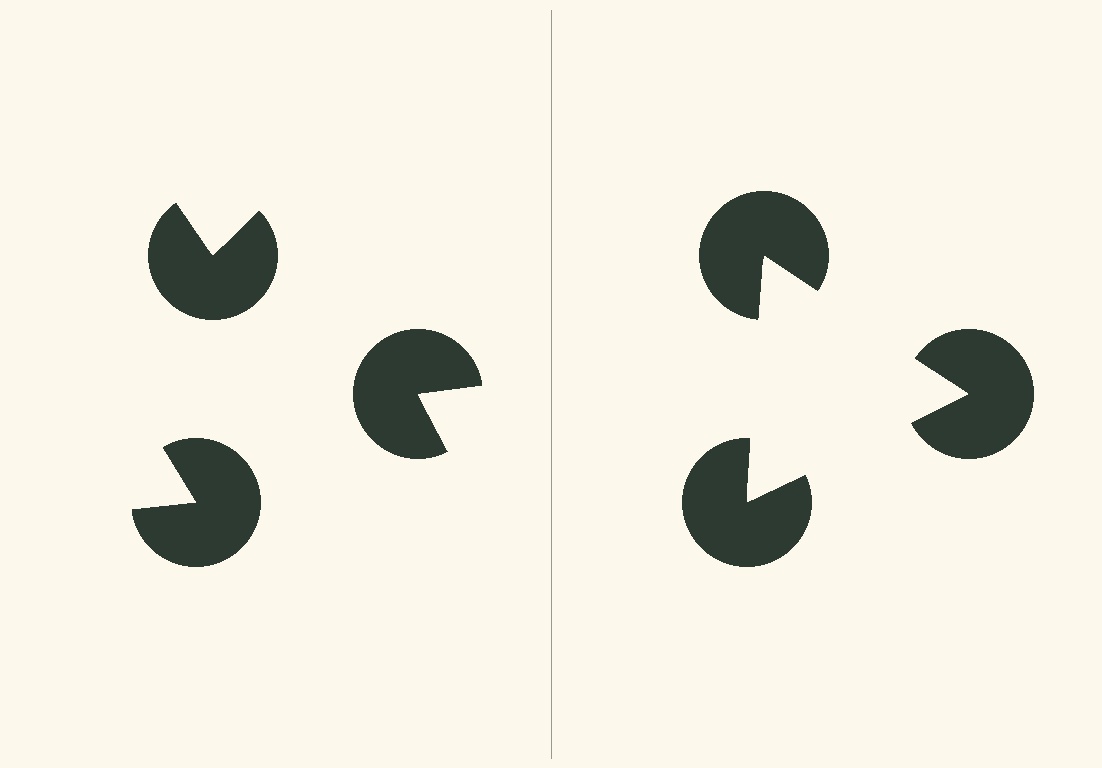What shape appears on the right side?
An illusory triangle.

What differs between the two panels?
The pac-man discs are positioned identically on both sides; only the wedge orientations differ. On the right they align to a triangle; on the left they are misaligned.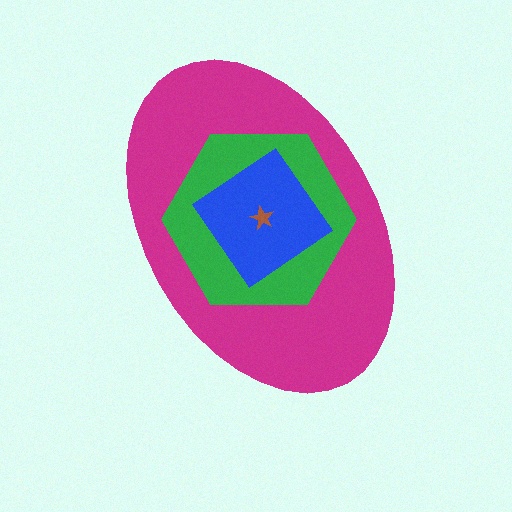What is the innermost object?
The brown star.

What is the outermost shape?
The magenta ellipse.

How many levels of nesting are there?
4.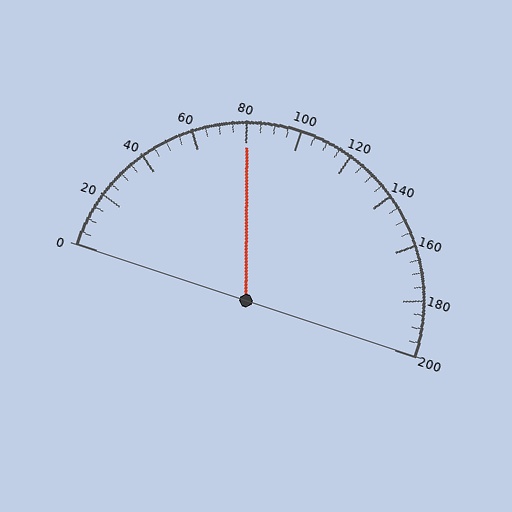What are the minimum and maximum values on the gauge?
The gauge ranges from 0 to 200.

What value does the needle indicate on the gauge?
The needle indicates approximately 80.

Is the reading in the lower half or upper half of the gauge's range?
The reading is in the lower half of the range (0 to 200).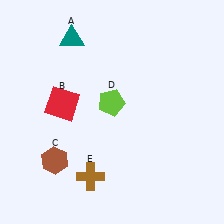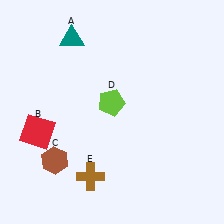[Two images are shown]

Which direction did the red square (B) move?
The red square (B) moved down.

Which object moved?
The red square (B) moved down.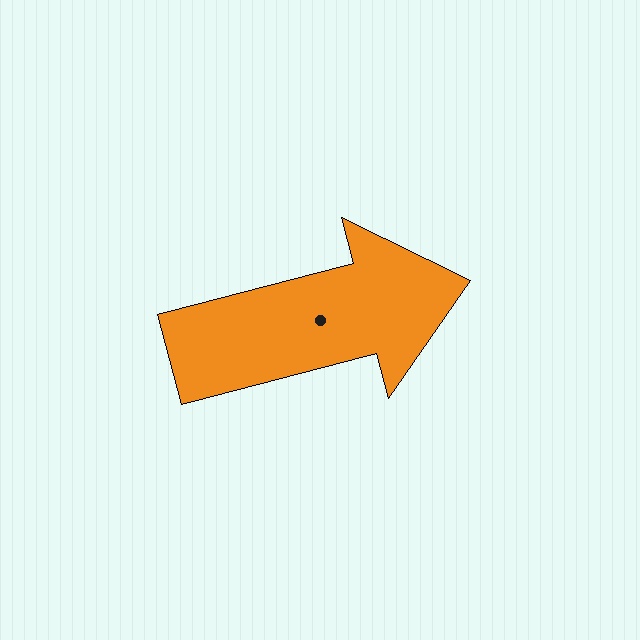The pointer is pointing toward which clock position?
Roughly 3 o'clock.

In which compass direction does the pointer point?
East.